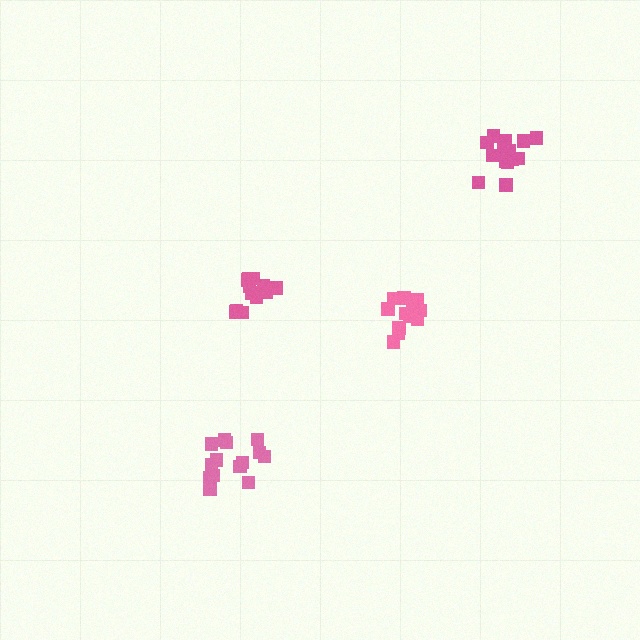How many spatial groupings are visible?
There are 4 spatial groupings.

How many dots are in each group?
Group 1: 13 dots, Group 2: 15 dots, Group 3: 12 dots, Group 4: 15 dots (55 total).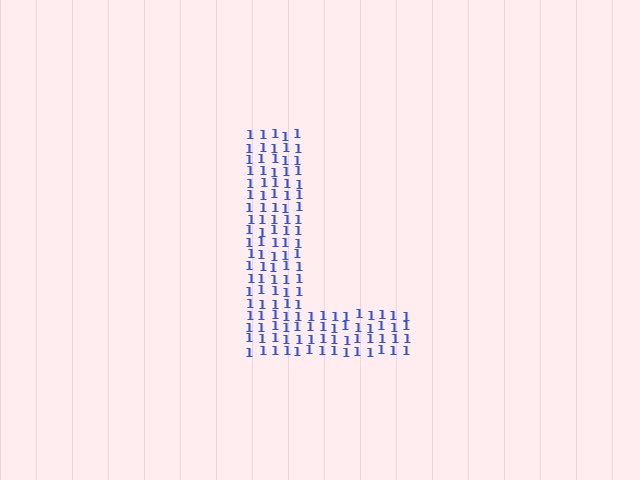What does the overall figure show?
The overall figure shows the letter L.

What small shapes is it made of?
It is made of small digit 1's.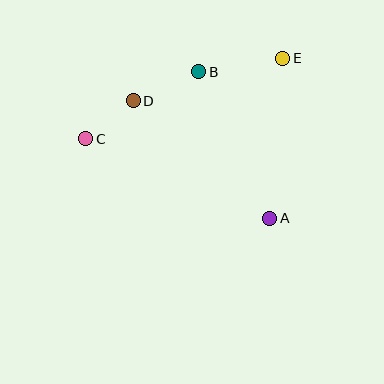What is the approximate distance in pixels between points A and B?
The distance between A and B is approximately 163 pixels.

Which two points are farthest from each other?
Points C and E are farthest from each other.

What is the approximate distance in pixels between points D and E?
The distance between D and E is approximately 156 pixels.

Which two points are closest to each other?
Points C and D are closest to each other.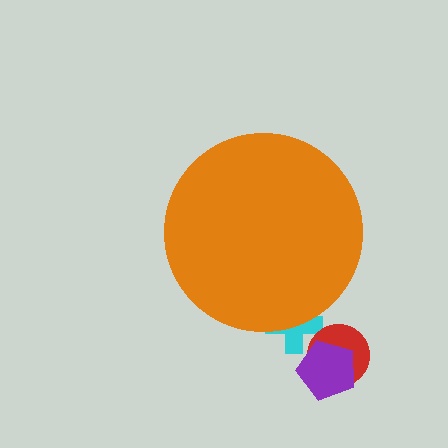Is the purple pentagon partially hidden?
No, the purple pentagon is fully visible.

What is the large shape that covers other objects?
An orange circle.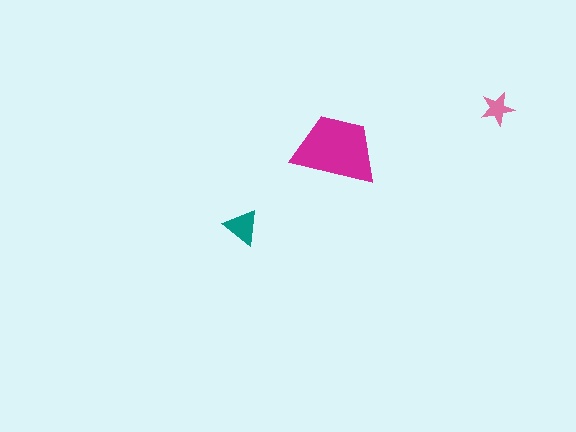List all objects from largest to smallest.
The magenta trapezoid, the teal triangle, the pink star.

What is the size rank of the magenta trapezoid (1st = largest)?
1st.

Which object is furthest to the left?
The teal triangle is leftmost.